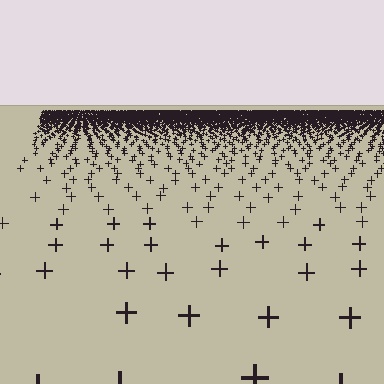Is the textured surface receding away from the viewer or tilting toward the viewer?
The surface is receding away from the viewer. Texture elements get smaller and denser toward the top.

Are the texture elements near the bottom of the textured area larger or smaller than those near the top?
Larger. Near the bottom, elements are closer to the viewer and appear at a bigger on-screen size.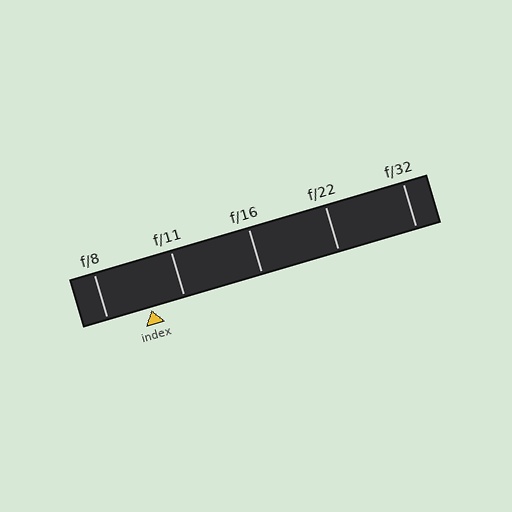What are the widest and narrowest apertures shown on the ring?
The widest aperture shown is f/8 and the narrowest is f/32.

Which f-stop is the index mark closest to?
The index mark is closest to f/11.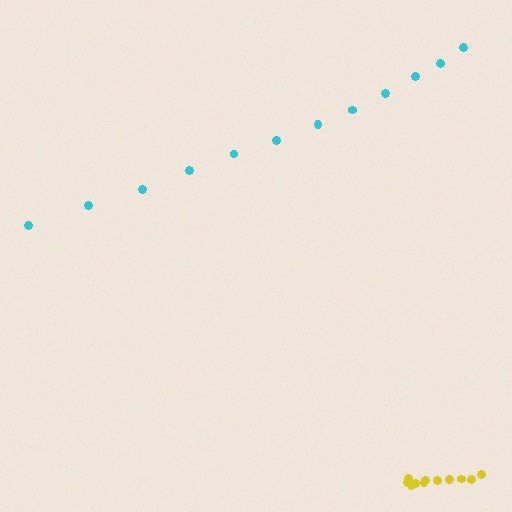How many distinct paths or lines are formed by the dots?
There are 2 distinct paths.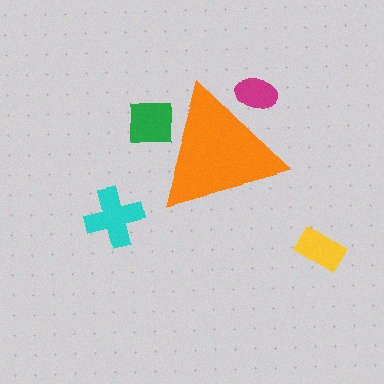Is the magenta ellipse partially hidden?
Yes, the magenta ellipse is partially hidden behind the orange triangle.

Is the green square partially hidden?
Yes, the green square is partially hidden behind the orange triangle.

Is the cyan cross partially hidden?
No, the cyan cross is fully visible.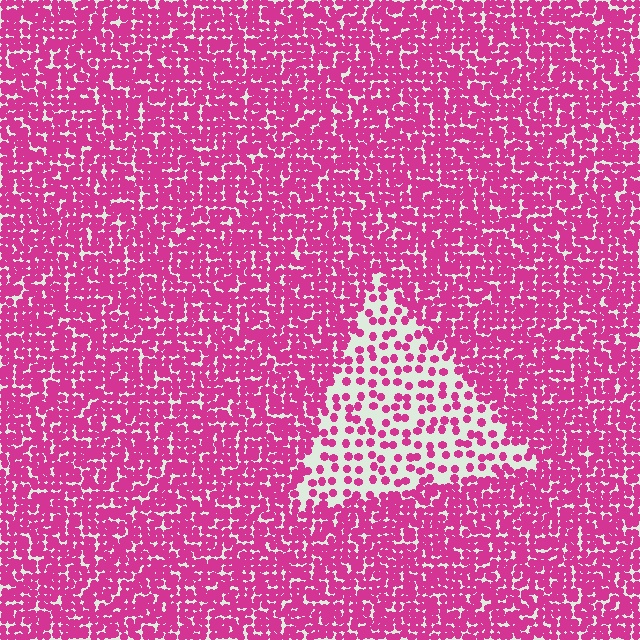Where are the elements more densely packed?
The elements are more densely packed outside the triangle boundary.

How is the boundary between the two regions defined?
The boundary is defined by a change in element density (approximately 2.7x ratio). All elements are the same color, size, and shape.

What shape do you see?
I see a triangle.